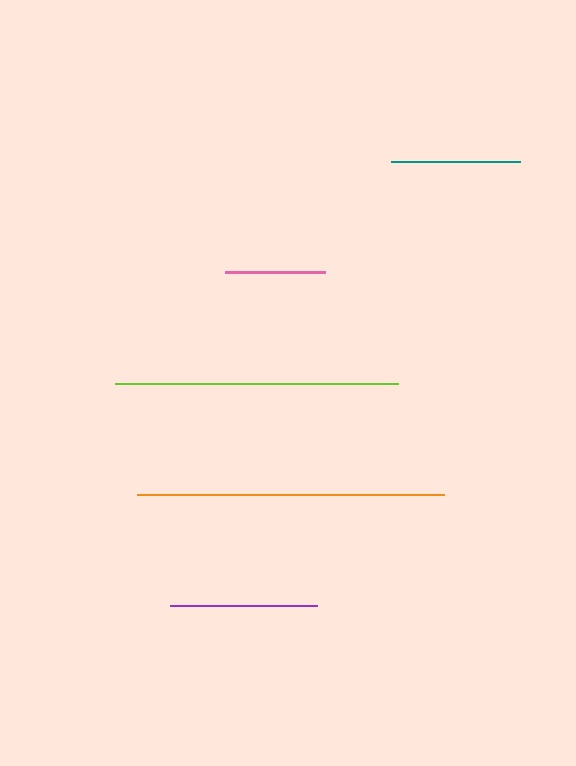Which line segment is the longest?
The orange line is the longest at approximately 308 pixels.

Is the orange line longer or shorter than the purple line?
The orange line is longer than the purple line.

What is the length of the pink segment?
The pink segment is approximately 100 pixels long.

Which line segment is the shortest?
The pink line is the shortest at approximately 100 pixels.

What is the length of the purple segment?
The purple segment is approximately 147 pixels long.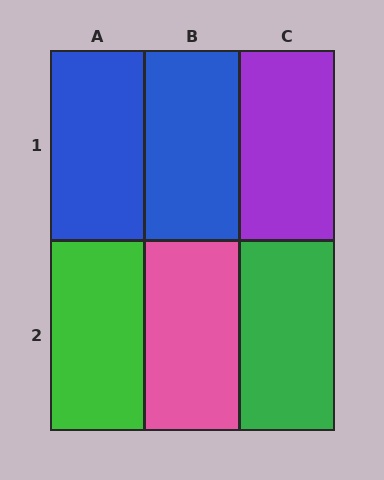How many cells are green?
2 cells are green.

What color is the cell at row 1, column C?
Purple.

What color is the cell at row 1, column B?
Blue.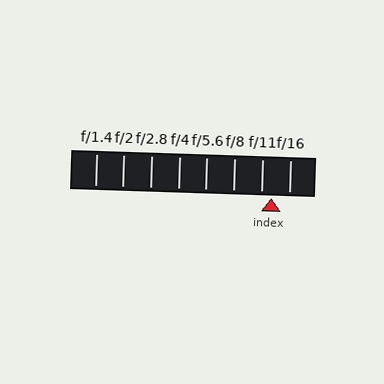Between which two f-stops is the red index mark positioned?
The index mark is between f/11 and f/16.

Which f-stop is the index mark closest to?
The index mark is closest to f/11.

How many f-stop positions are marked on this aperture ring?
There are 8 f-stop positions marked.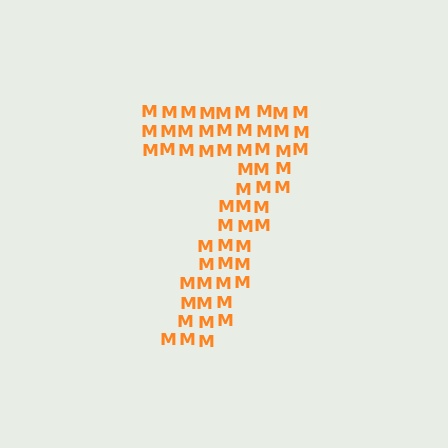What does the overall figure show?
The overall figure shows the digit 7.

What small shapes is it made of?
It is made of small letter M's.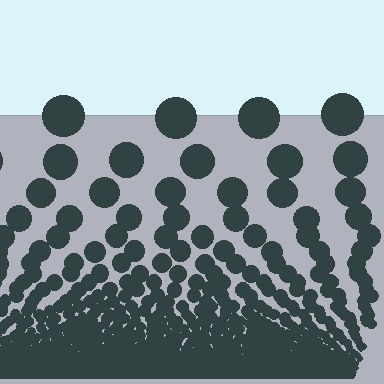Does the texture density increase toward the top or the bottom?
Density increases toward the bottom.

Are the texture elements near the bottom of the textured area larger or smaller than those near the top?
Smaller. The gradient is inverted — elements near the bottom are smaller and denser.